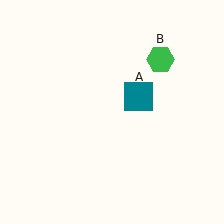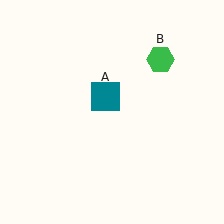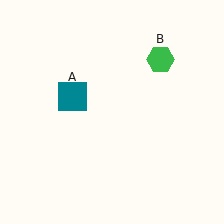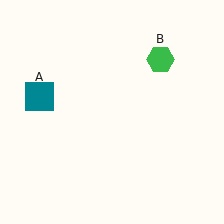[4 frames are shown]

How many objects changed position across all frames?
1 object changed position: teal square (object A).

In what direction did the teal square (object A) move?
The teal square (object A) moved left.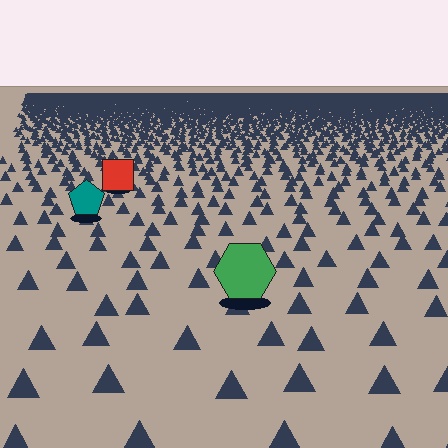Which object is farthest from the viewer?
The red square is farthest from the viewer. It appears smaller and the ground texture around it is denser.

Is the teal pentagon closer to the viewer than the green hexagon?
No. The green hexagon is closer — you can tell from the texture gradient: the ground texture is coarser near it.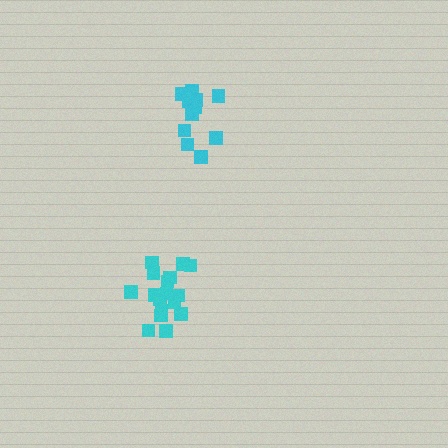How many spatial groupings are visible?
There are 2 spatial groupings.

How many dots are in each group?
Group 1: 17 dots, Group 2: 11 dots (28 total).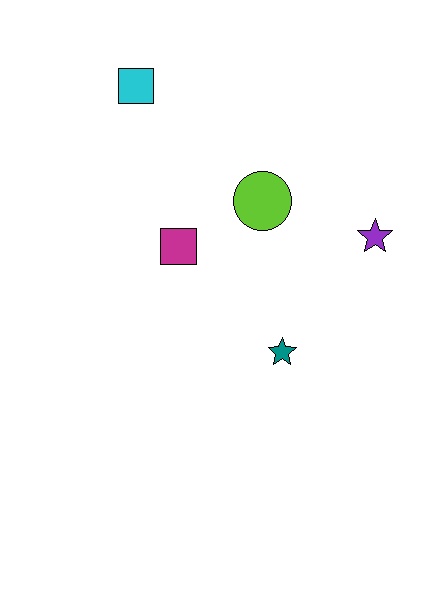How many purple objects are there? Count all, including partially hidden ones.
There is 1 purple object.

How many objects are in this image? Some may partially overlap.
There are 5 objects.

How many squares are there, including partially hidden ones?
There are 2 squares.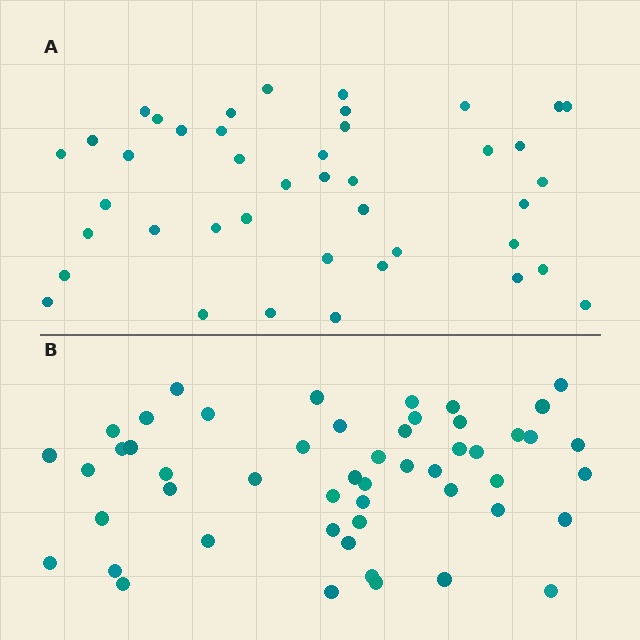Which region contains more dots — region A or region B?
Region B (the bottom region) has more dots.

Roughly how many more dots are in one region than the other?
Region B has roughly 8 or so more dots than region A.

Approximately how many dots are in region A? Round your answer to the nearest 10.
About 40 dots. (The exact count is 42, which rounds to 40.)